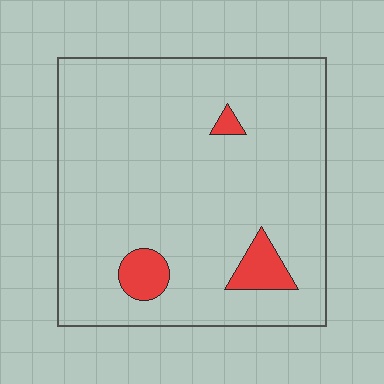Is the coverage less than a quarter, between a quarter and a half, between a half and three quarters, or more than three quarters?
Less than a quarter.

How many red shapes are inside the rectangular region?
3.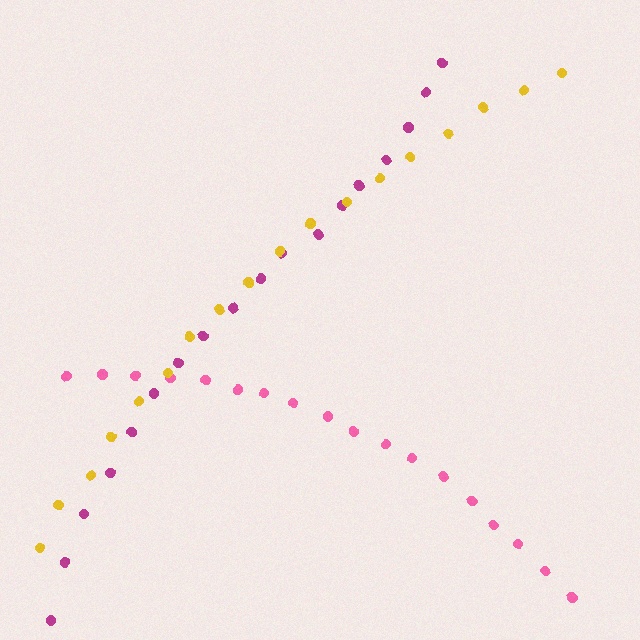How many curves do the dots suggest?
There are 3 distinct paths.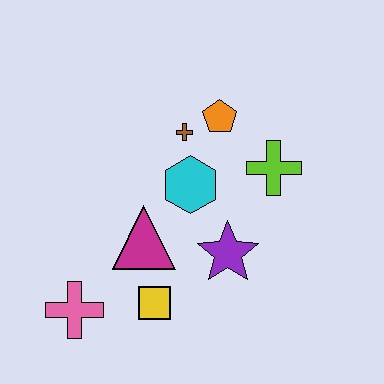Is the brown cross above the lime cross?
Yes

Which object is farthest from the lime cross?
The pink cross is farthest from the lime cross.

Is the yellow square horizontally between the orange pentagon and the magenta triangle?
Yes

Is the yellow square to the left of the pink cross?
No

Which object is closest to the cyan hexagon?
The brown cross is closest to the cyan hexagon.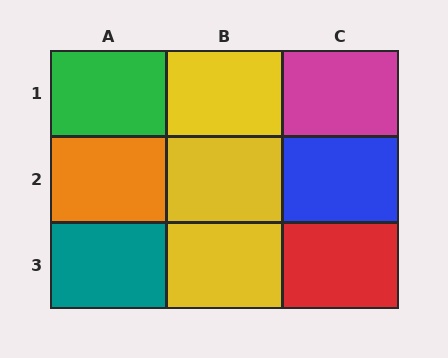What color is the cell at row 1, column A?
Green.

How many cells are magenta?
1 cell is magenta.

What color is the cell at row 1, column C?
Magenta.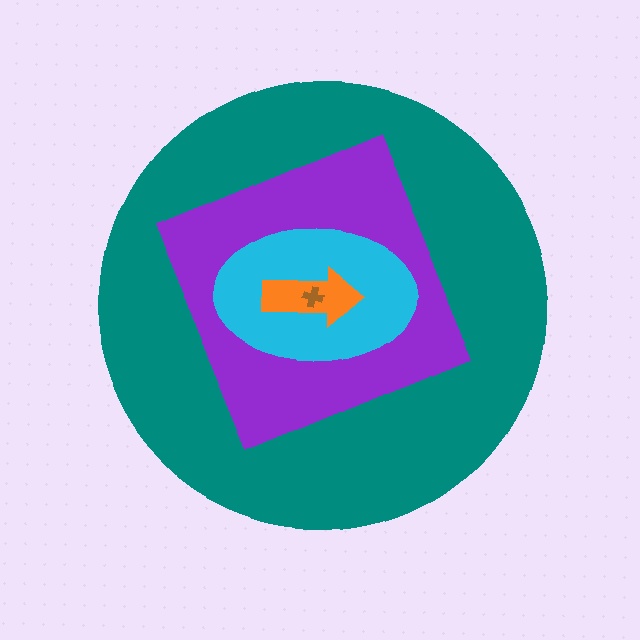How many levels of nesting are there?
5.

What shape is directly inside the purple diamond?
The cyan ellipse.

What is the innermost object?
The brown cross.